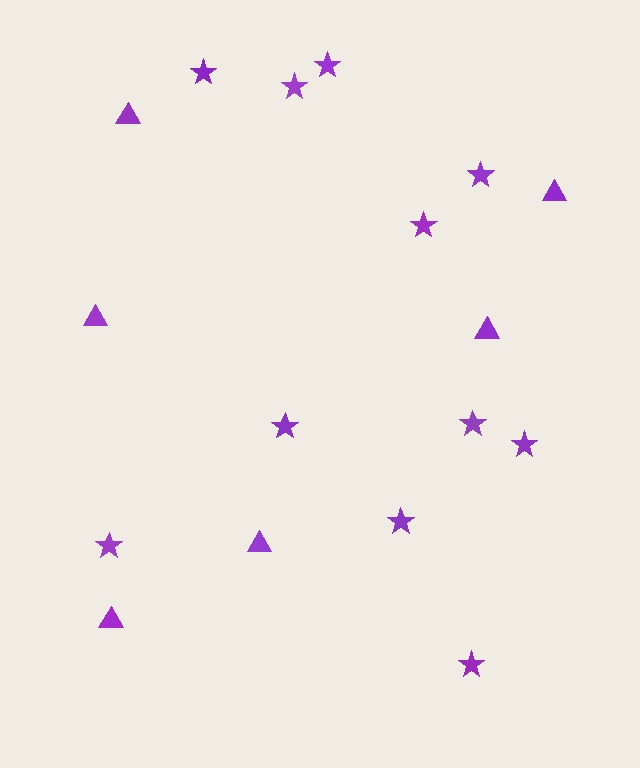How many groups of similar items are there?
There are 2 groups: one group of stars (11) and one group of triangles (6).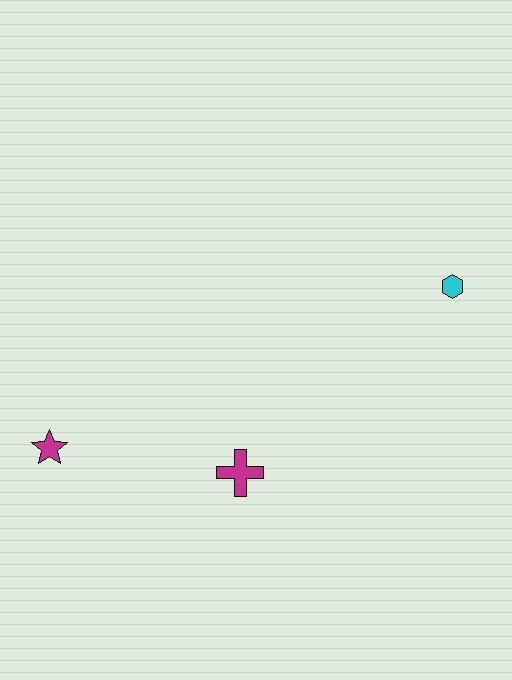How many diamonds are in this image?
There are no diamonds.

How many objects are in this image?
There are 3 objects.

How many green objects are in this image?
There are no green objects.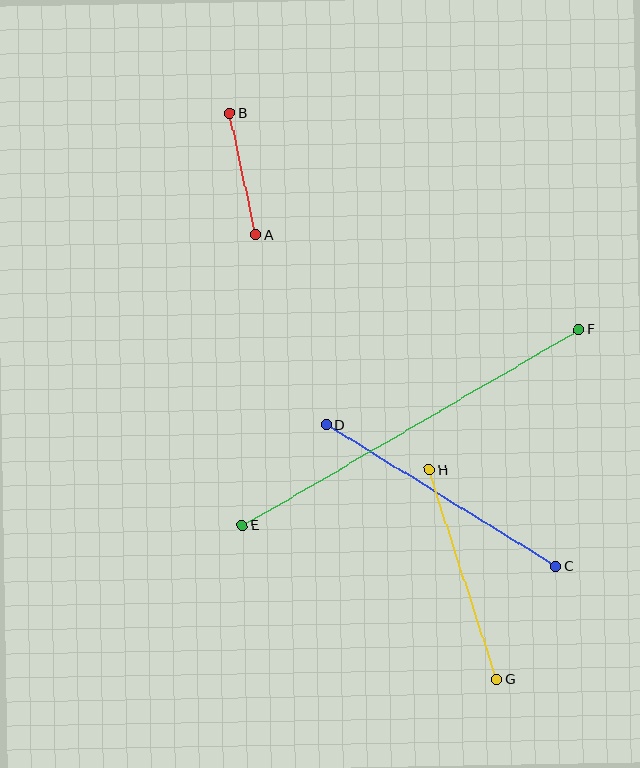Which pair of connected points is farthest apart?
Points E and F are farthest apart.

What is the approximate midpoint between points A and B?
The midpoint is at approximately (243, 174) pixels.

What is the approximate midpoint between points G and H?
The midpoint is at approximately (463, 574) pixels.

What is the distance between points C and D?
The distance is approximately 270 pixels.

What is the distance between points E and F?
The distance is approximately 389 pixels.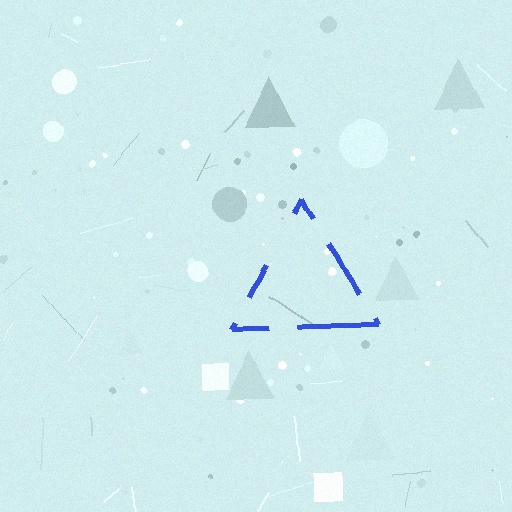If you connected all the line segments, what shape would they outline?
They would outline a triangle.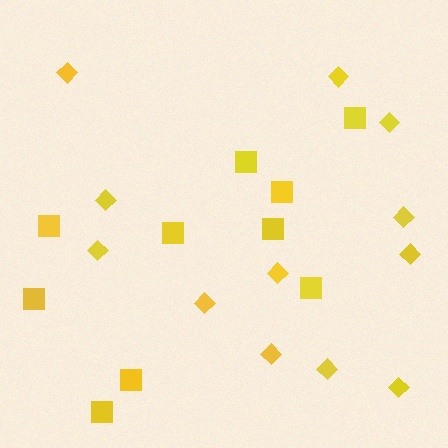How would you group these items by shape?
There are 2 groups: one group of squares (10) and one group of diamonds (12).